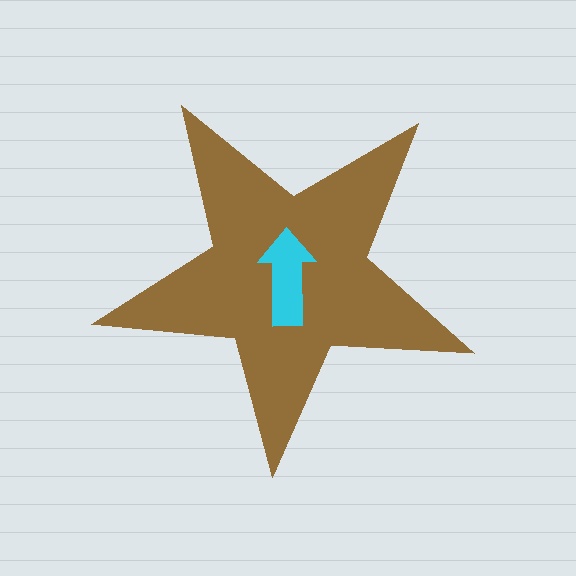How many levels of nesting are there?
2.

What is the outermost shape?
The brown star.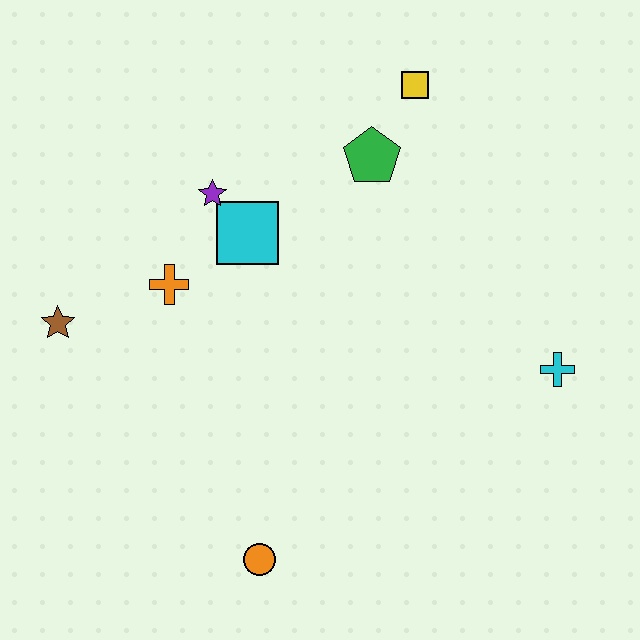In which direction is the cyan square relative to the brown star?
The cyan square is to the right of the brown star.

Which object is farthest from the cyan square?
The cyan cross is farthest from the cyan square.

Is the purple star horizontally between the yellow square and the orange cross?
Yes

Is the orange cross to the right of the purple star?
No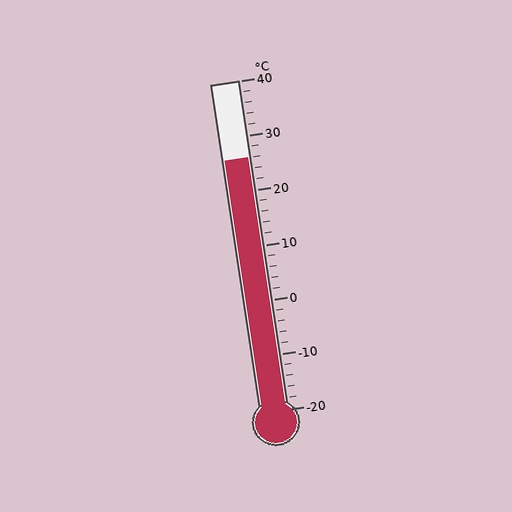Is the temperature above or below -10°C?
The temperature is above -10°C.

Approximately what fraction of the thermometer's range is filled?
The thermometer is filled to approximately 75% of its range.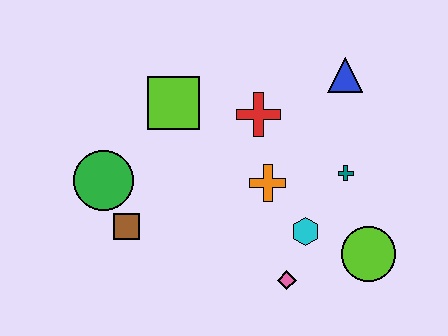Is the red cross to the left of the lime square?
No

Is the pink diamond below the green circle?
Yes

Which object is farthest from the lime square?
The lime circle is farthest from the lime square.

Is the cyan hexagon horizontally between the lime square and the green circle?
No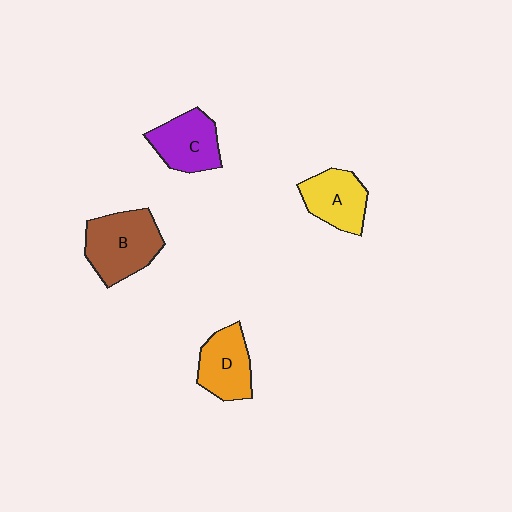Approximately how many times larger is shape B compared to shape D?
Approximately 1.3 times.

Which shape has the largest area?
Shape B (brown).